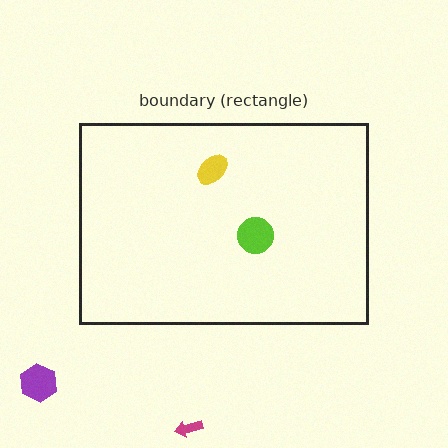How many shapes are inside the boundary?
2 inside, 2 outside.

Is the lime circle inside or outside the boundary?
Inside.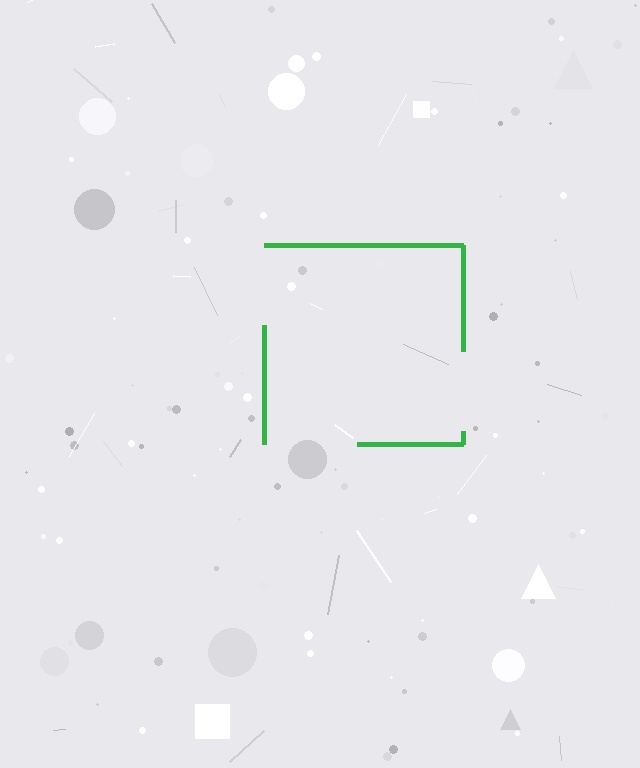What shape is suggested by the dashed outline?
The dashed outline suggests a square.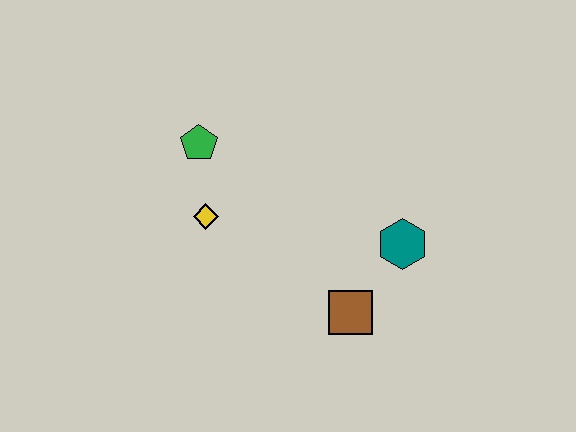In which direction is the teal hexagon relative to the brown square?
The teal hexagon is above the brown square.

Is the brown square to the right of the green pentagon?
Yes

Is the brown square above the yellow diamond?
No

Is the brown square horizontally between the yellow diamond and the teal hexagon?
Yes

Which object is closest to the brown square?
The teal hexagon is closest to the brown square.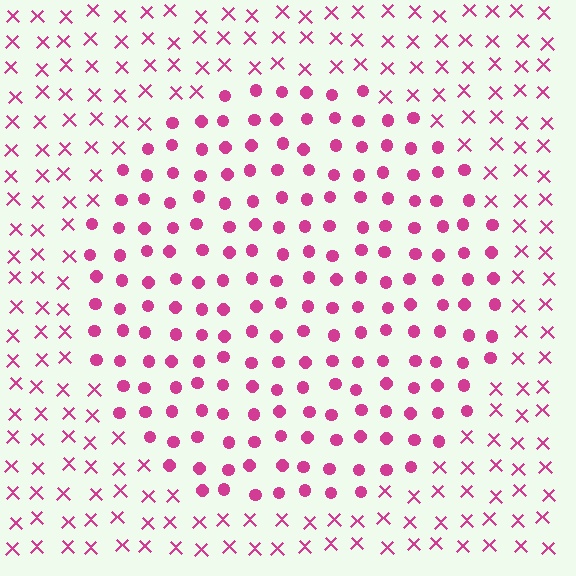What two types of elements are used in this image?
The image uses circles inside the circle region and X marks outside it.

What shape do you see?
I see a circle.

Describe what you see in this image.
The image is filled with small magenta elements arranged in a uniform grid. A circle-shaped region contains circles, while the surrounding area contains X marks. The boundary is defined purely by the change in element shape.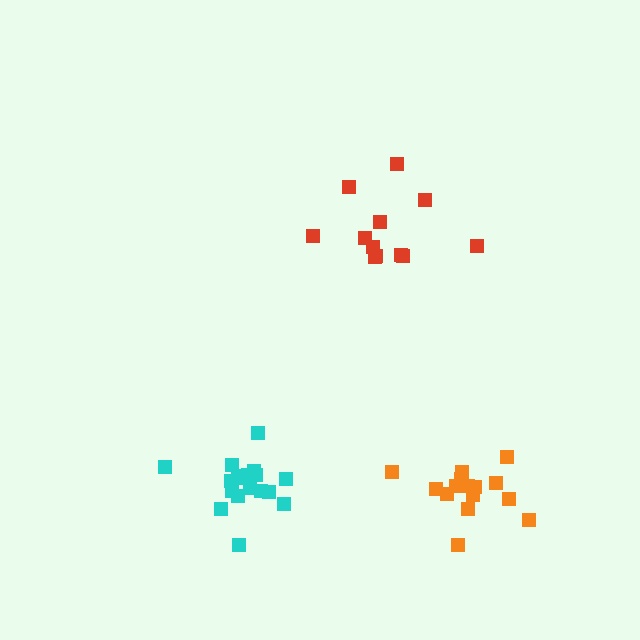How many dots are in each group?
Group 1: 15 dots, Group 2: 18 dots, Group 3: 12 dots (45 total).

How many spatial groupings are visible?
There are 3 spatial groupings.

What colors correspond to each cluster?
The clusters are colored: orange, cyan, red.